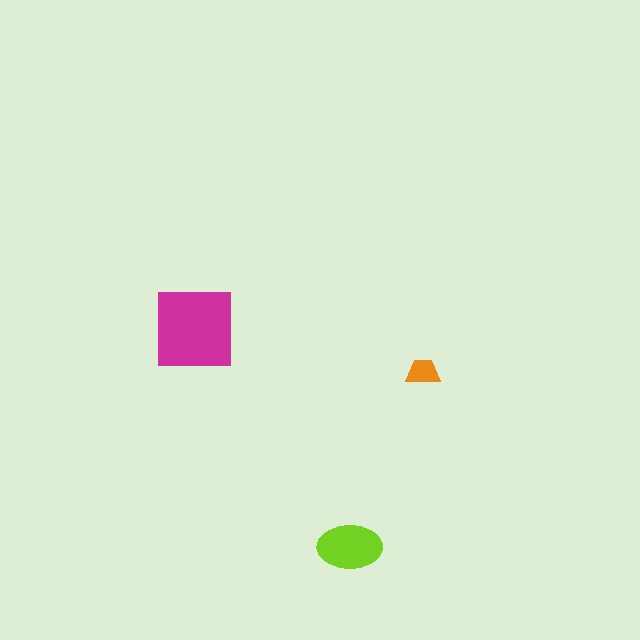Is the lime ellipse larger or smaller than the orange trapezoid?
Larger.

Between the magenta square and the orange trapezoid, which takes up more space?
The magenta square.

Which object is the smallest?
The orange trapezoid.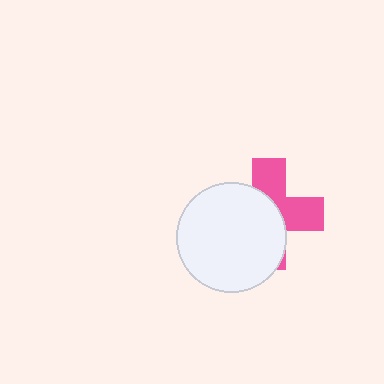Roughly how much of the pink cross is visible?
A small part of it is visible (roughly 43%).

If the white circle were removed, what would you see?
You would see the complete pink cross.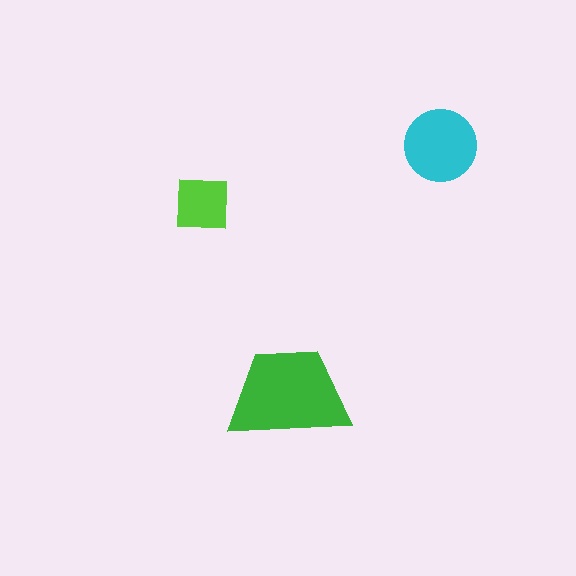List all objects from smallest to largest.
The lime square, the cyan circle, the green trapezoid.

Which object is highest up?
The cyan circle is topmost.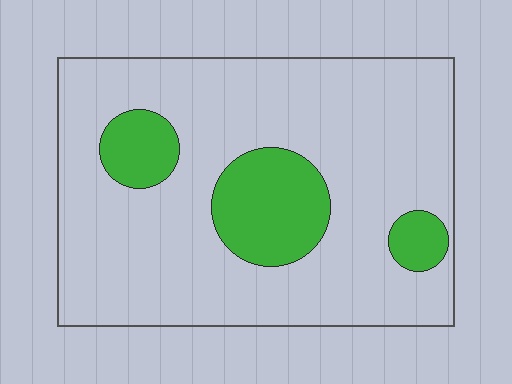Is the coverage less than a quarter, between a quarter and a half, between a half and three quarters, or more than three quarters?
Less than a quarter.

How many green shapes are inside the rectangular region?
3.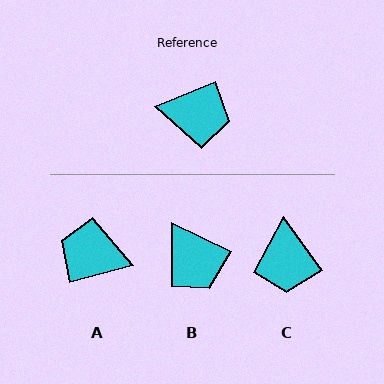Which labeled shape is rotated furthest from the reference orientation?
A, about 172 degrees away.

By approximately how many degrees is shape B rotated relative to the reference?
Approximately 48 degrees clockwise.